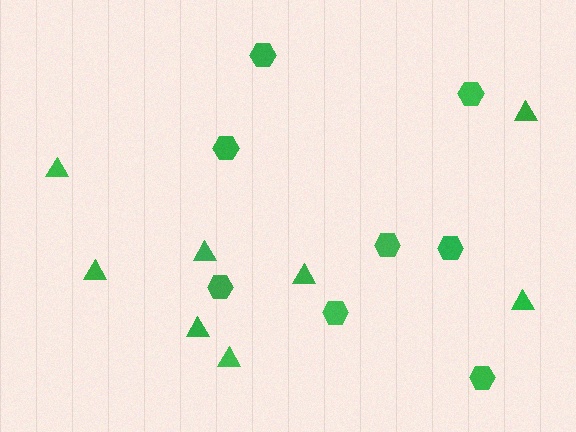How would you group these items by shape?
There are 2 groups: one group of hexagons (8) and one group of triangles (8).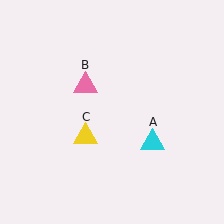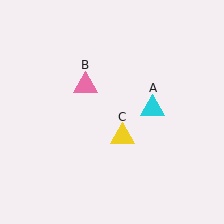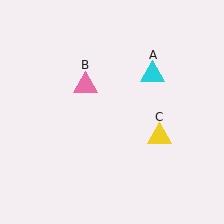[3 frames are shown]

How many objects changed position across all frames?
2 objects changed position: cyan triangle (object A), yellow triangle (object C).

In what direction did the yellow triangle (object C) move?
The yellow triangle (object C) moved right.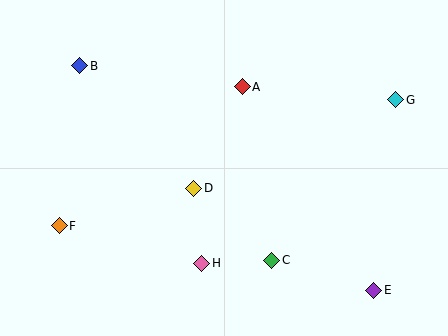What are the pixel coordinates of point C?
Point C is at (272, 260).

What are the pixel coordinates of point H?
Point H is at (202, 263).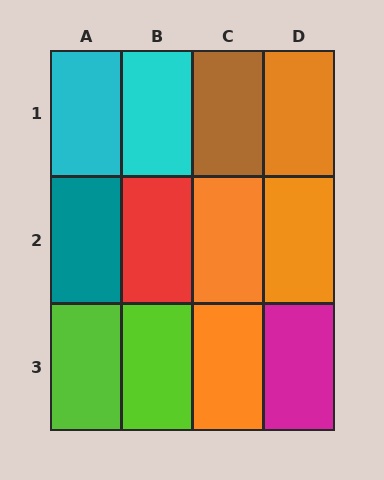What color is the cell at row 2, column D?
Orange.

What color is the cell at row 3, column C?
Orange.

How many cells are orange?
4 cells are orange.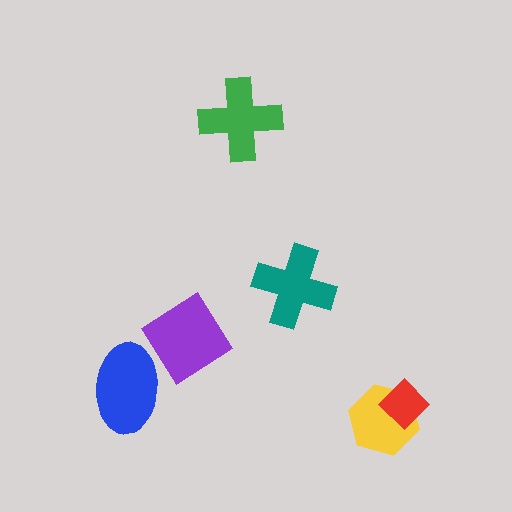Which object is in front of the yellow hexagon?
The red diamond is in front of the yellow hexagon.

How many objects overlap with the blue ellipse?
0 objects overlap with the blue ellipse.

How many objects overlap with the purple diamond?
0 objects overlap with the purple diamond.